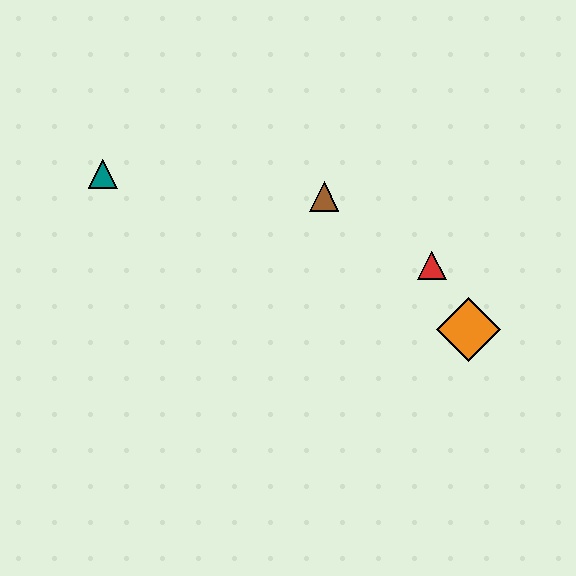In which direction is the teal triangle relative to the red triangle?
The teal triangle is to the left of the red triangle.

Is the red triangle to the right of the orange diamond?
No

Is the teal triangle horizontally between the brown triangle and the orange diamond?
No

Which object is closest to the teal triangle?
The brown triangle is closest to the teal triangle.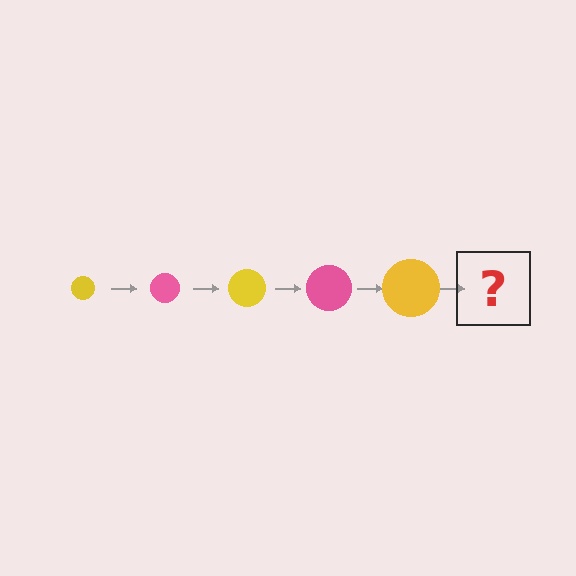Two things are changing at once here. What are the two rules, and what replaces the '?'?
The two rules are that the circle grows larger each step and the color cycles through yellow and pink. The '?' should be a pink circle, larger than the previous one.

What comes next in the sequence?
The next element should be a pink circle, larger than the previous one.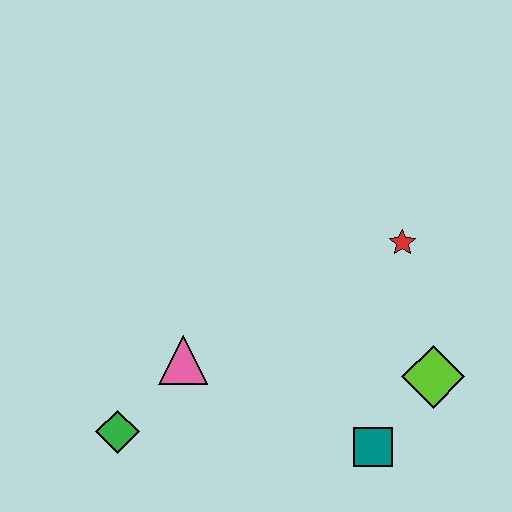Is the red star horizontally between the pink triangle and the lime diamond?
Yes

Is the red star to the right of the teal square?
Yes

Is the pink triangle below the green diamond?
No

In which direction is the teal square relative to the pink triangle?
The teal square is to the right of the pink triangle.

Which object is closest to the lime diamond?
The teal square is closest to the lime diamond.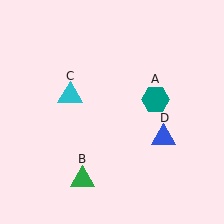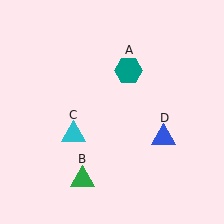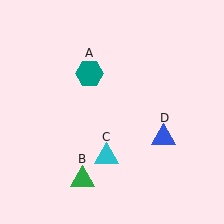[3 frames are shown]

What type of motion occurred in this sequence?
The teal hexagon (object A), cyan triangle (object C) rotated counterclockwise around the center of the scene.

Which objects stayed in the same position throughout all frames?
Green triangle (object B) and blue triangle (object D) remained stationary.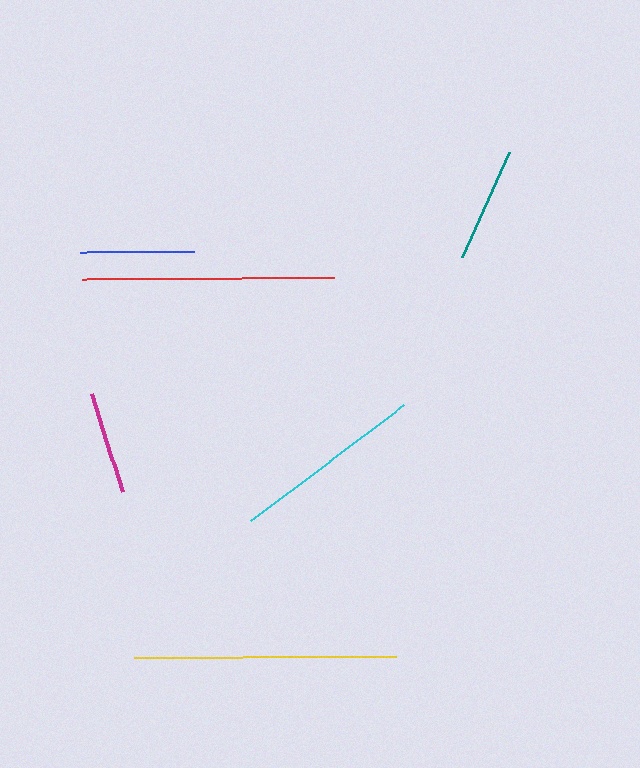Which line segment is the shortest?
The magenta line is the shortest at approximately 103 pixels.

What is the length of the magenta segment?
The magenta segment is approximately 103 pixels long.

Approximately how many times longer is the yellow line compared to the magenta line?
The yellow line is approximately 2.5 times the length of the magenta line.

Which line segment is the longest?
The yellow line is the longest at approximately 262 pixels.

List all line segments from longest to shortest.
From longest to shortest: yellow, red, cyan, teal, blue, magenta.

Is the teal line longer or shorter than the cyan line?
The cyan line is longer than the teal line.